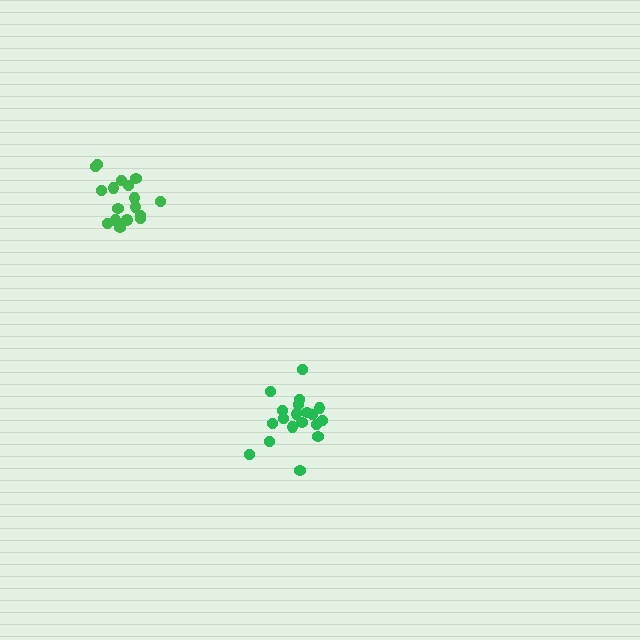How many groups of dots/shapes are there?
There are 2 groups.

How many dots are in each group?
Group 1: 19 dots, Group 2: 17 dots (36 total).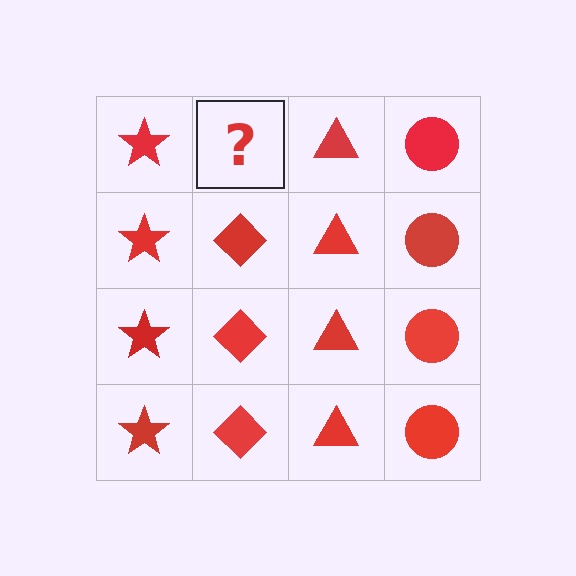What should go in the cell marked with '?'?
The missing cell should contain a red diamond.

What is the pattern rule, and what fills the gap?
The rule is that each column has a consistent shape. The gap should be filled with a red diamond.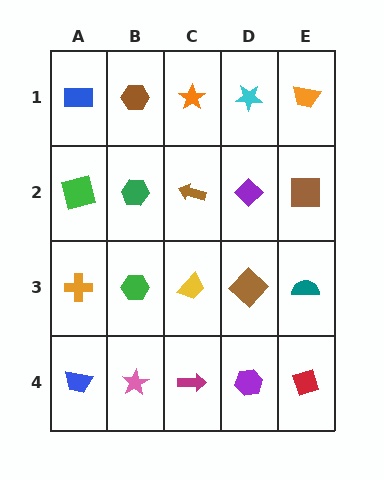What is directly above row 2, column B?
A brown hexagon.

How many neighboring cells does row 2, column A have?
3.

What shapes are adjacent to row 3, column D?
A purple diamond (row 2, column D), a purple hexagon (row 4, column D), a yellow trapezoid (row 3, column C), a teal semicircle (row 3, column E).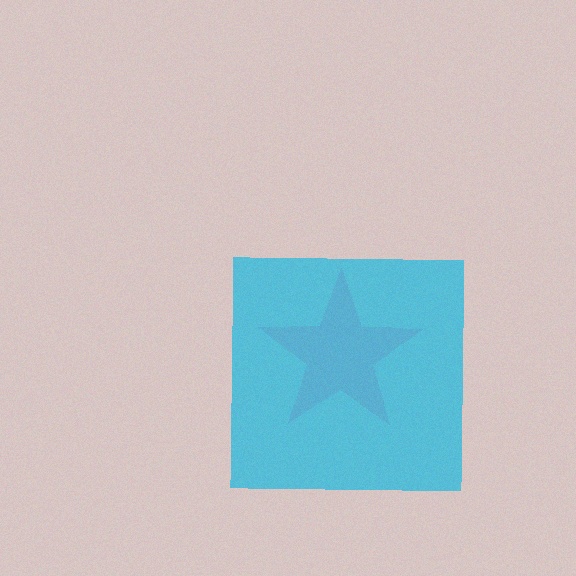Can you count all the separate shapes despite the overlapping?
Yes, there are 2 separate shapes.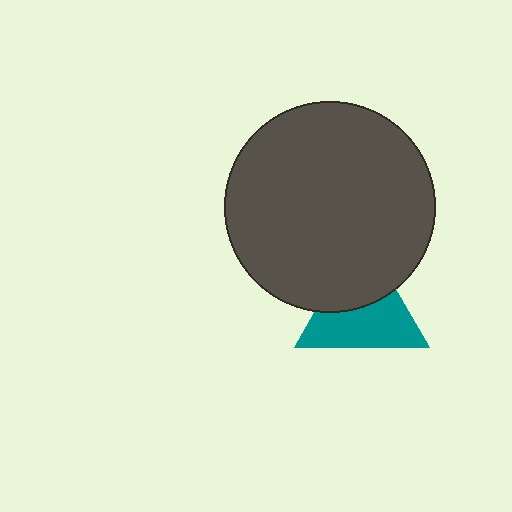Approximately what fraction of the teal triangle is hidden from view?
Roughly 42% of the teal triangle is hidden behind the dark gray circle.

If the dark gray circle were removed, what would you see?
You would see the complete teal triangle.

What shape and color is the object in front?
The object in front is a dark gray circle.